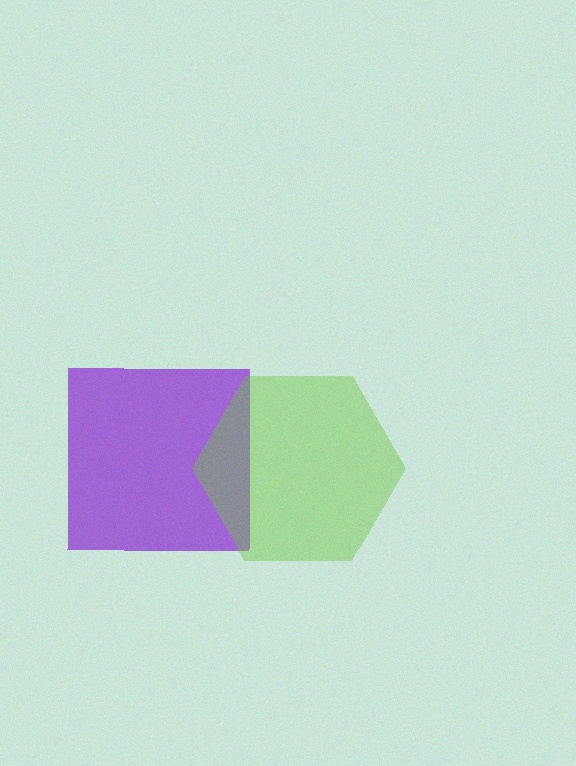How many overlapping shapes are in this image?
There are 2 overlapping shapes in the image.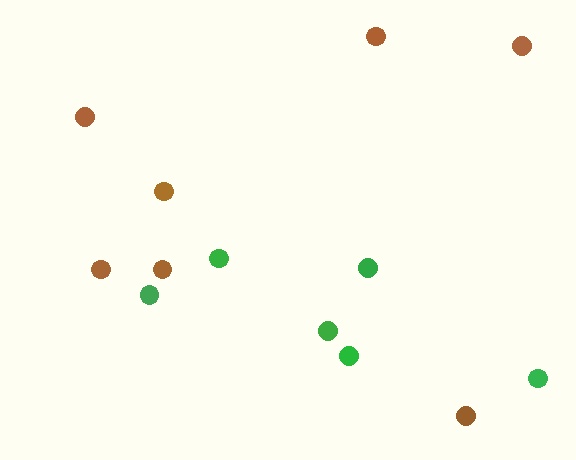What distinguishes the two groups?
There are 2 groups: one group of green circles (6) and one group of brown circles (7).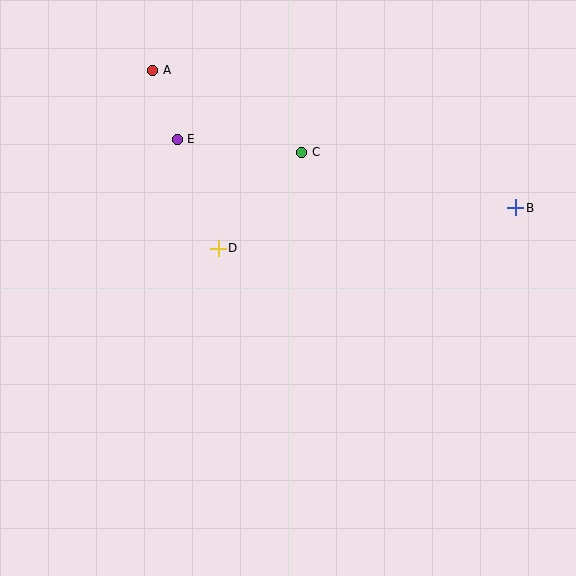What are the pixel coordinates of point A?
Point A is at (153, 70).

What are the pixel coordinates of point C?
Point C is at (302, 152).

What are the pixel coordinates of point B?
Point B is at (516, 208).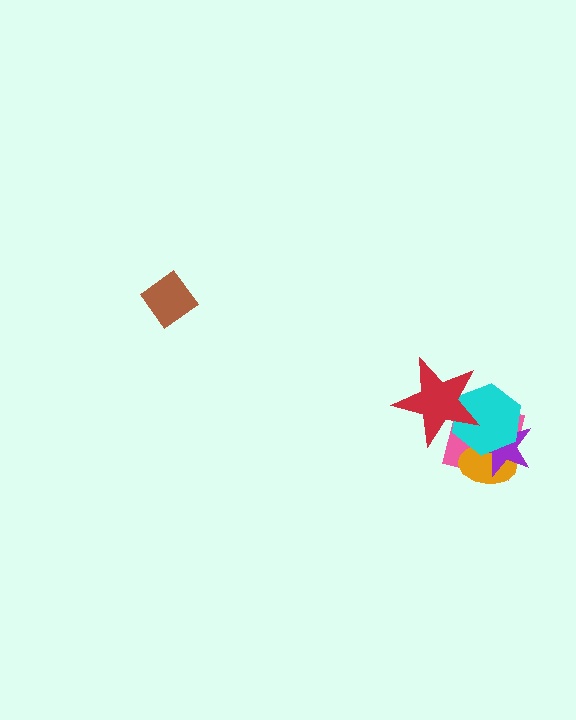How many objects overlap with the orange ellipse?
3 objects overlap with the orange ellipse.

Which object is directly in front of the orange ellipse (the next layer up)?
The purple star is directly in front of the orange ellipse.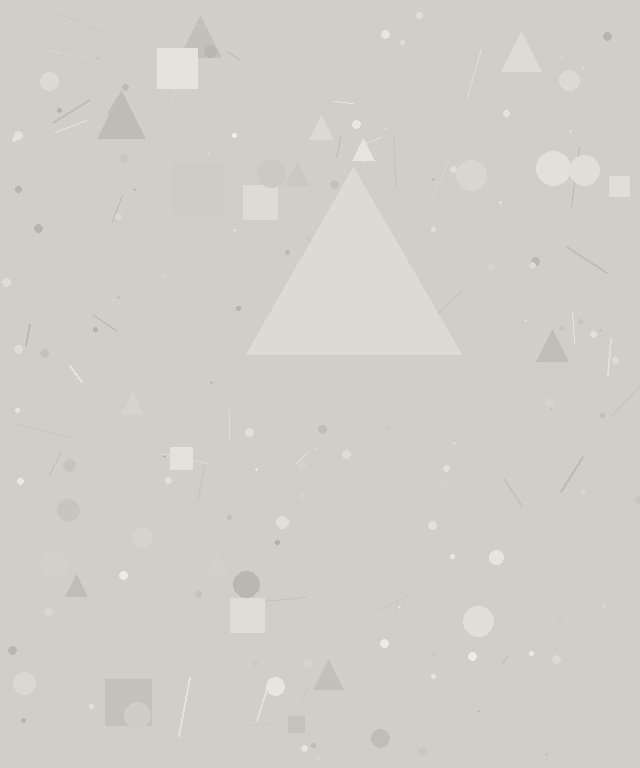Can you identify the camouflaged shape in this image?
The camouflaged shape is a triangle.